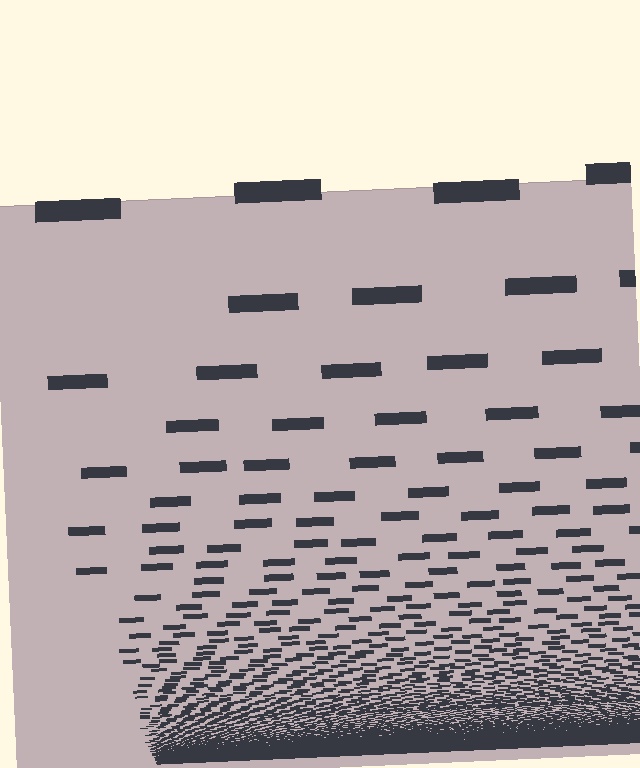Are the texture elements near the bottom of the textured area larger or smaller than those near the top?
Smaller. The gradient is inverted — elements near the bottom are smaller and denser.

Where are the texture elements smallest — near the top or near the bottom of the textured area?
Near the bottom.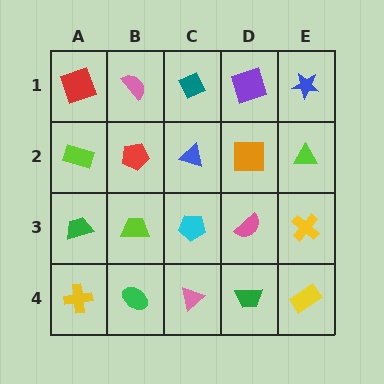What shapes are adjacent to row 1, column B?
A red pentagon (row 2, column B), a red square (row 1, column A), a teal diamond (row 1, column C).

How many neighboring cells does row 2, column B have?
4.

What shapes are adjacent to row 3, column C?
A blue triangle (row 2, column C), a pink triangle (row 4, column C), a lime trapezoid (row 3, column B), a pink semicircle (row 3, column D).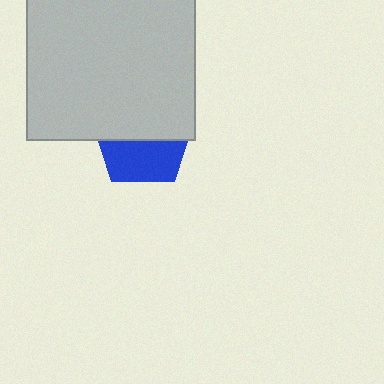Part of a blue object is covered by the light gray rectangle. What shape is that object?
It is a pentagon.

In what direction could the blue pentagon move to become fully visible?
The blue pentagon could move down. That would shift it out from behind the light gray rectangle entirely.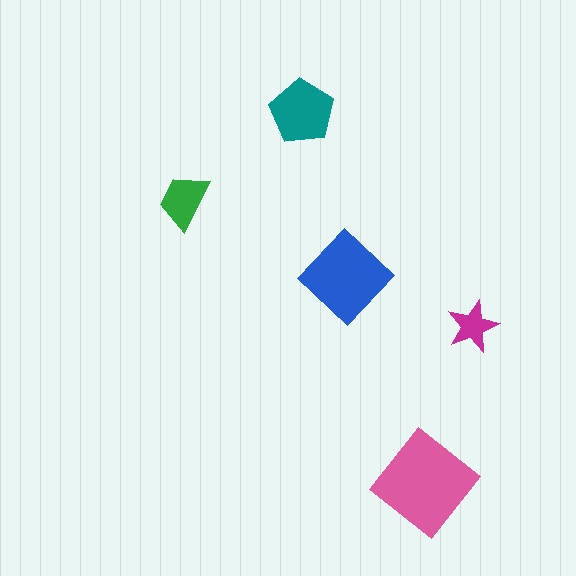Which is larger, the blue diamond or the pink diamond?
The pink diamond.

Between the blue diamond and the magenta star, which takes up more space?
The blue diamond.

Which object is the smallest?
The magenta star.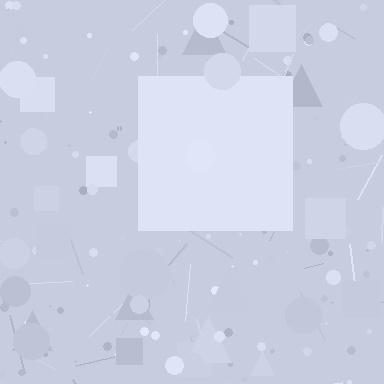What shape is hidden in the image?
A square is hidden in the image.